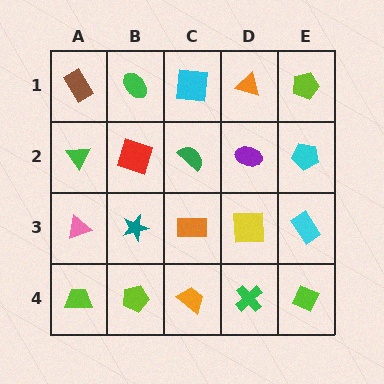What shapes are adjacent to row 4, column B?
A teal star (row 3, column B), a lime trapezoid (row 4, column A), an orange trapezoid (row 4, column C).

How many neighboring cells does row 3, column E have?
3.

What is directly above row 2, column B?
A green ellipse.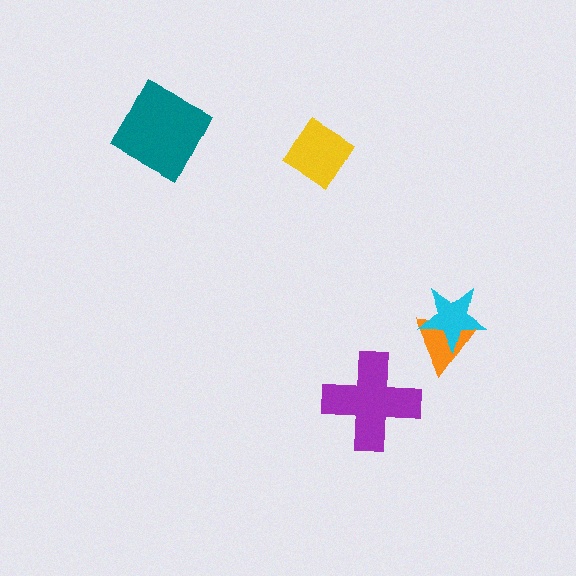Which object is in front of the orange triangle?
The cyan star is in front of the orange triangle.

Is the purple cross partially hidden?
No, no other shape covers it.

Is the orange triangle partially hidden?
Yes, it is partially covered by another shape.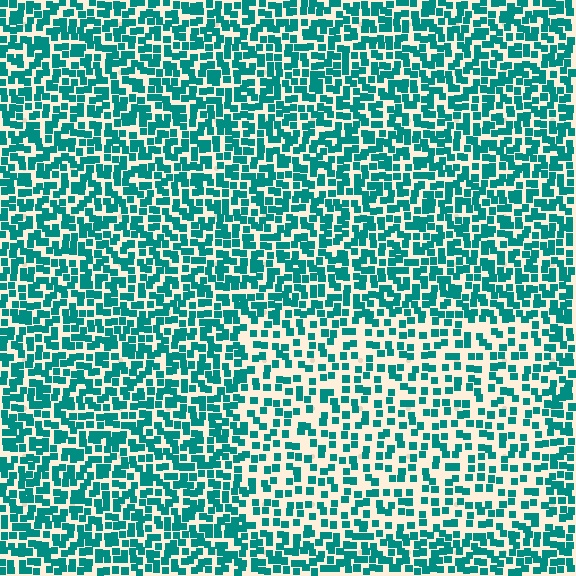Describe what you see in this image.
The image contains small teal elements arranged at two different densities. A rectangle-shaped region is visible where the elements are less densely packed than the surrounding area.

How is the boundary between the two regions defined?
The boundary is defined by a change in element density (approximately 1.7x ratio). All elements are the same color, size, and shape.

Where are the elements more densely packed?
The elements are more densely packed outside the rectangle boundary.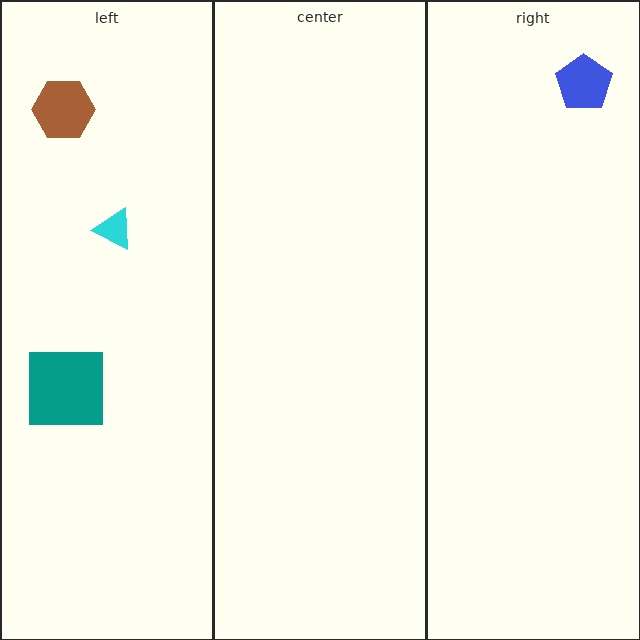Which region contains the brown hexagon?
The left region.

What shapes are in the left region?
The brown hexagon, the cyan triangle, the teal square.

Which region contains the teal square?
The left region.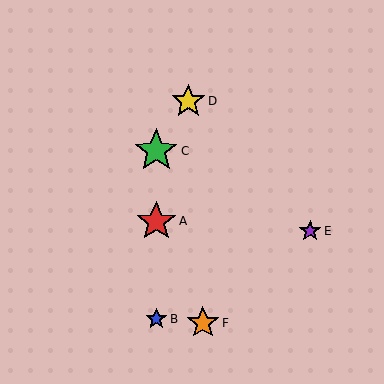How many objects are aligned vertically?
3 objects (A, B, C) are aligned vertically.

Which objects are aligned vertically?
Objects A, B, C are aligned vertically.